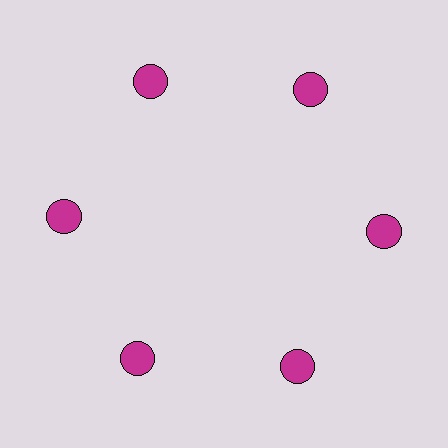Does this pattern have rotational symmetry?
Yes, this pattern has 6-fold rotational symmetry. It looks the same after rotating 60 degrees around the center.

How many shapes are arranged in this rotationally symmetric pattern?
There are 6 shapes, arranged in 6 groups of 1.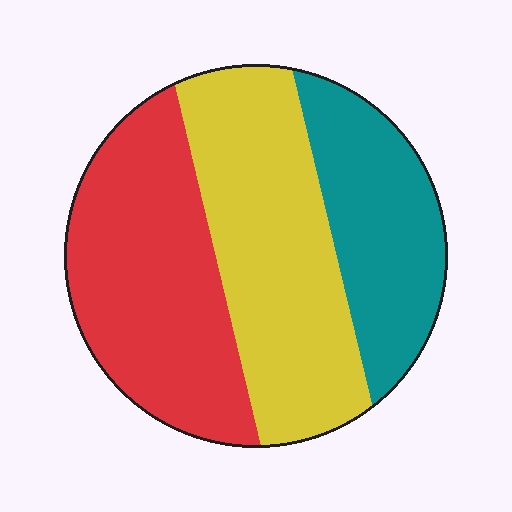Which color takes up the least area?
Teal, at roughly 25%.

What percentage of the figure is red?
Red takes up between a quarter and a half of the figure.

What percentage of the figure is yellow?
Yellow covers around 40% of the figure.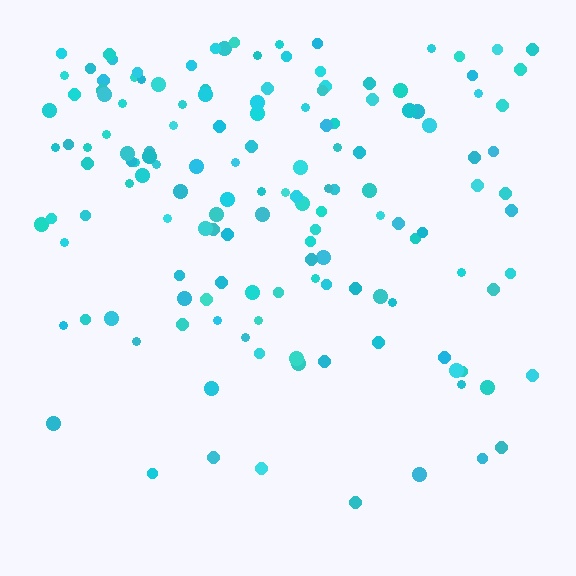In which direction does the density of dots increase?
From bottom to top, with the top side densest.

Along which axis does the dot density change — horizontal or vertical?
Vertical.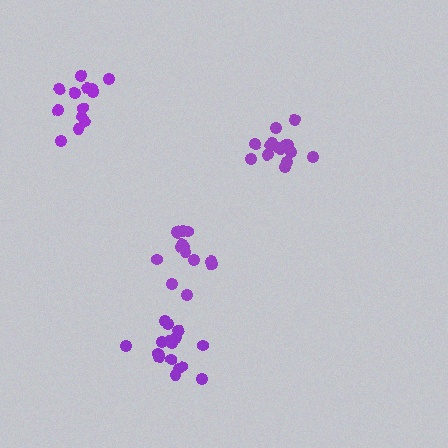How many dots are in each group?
Group 1: 17 dots, Group 2: 13 dots, Group 3: 17 dots, Group 4: 14 dots (61 total).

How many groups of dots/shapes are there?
There are 4 groups.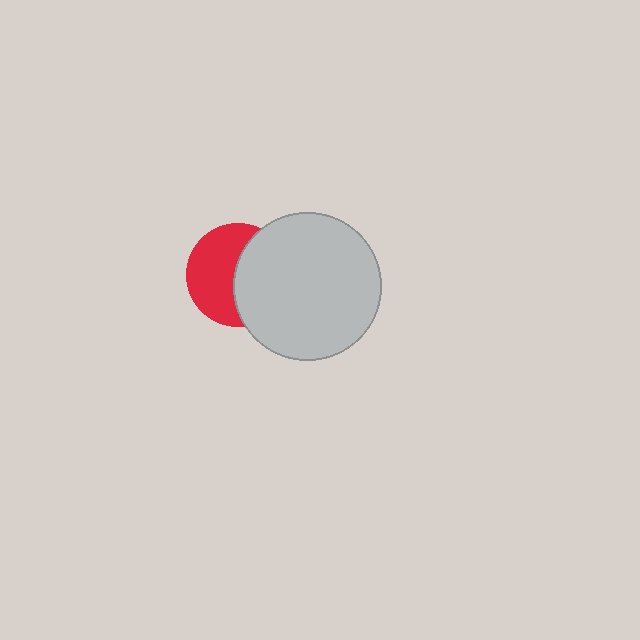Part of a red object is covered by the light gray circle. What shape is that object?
It is a circle.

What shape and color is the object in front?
The object in front is a light gray circle.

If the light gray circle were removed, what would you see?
You would see the complete red circle.